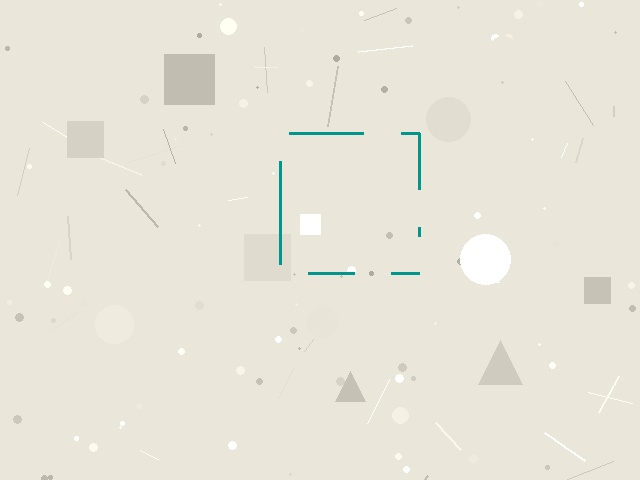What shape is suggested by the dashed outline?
The dashed outline suggests a square.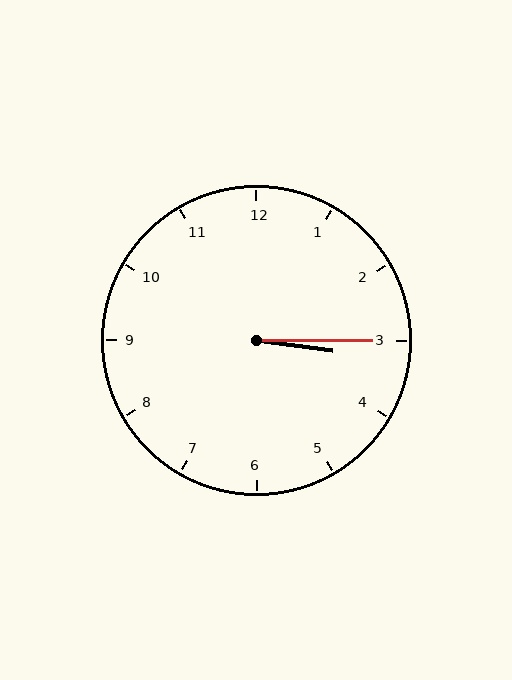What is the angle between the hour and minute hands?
Approximately 8 degrees.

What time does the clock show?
3:15.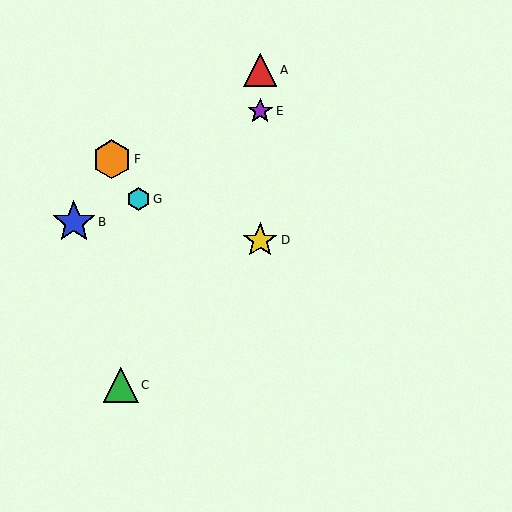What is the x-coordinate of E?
Object E is at x≈260.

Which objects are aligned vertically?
Objects A, D, E are aligned vertically.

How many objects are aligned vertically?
3 objects (A, D, E) are aligned vertically.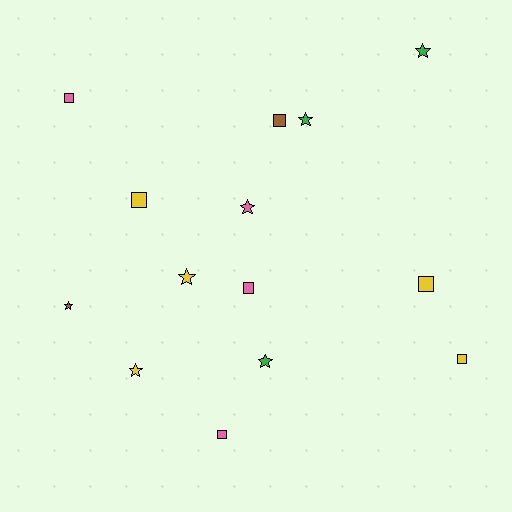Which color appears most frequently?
Yellow, with 5 objects.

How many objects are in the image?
There are 14 objects.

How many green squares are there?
There are no green squares.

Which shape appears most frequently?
Square, with 7 objects.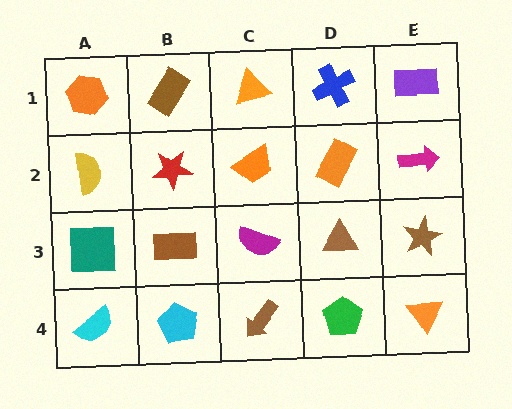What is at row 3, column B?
A brown rectangle.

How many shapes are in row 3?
5 shapes.